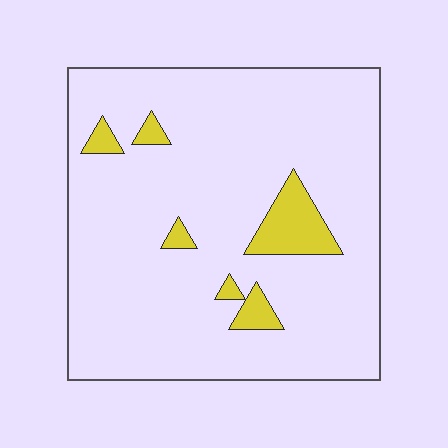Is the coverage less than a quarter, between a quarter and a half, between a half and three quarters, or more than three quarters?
Less than a quarter.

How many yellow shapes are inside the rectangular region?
6.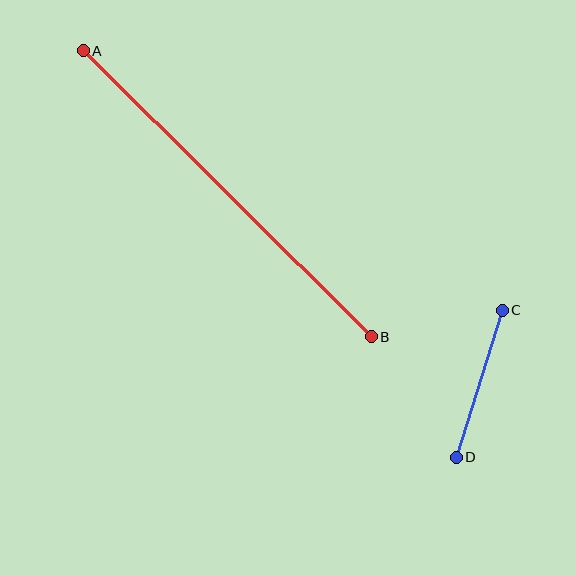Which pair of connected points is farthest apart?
Points A and B are farthest apart.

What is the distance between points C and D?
The distance is approximately 154 pixels.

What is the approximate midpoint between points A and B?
The midpoint is at approximately (227, 194) pixels.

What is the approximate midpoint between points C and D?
The midpoint is at approximately (479, 384) pixels.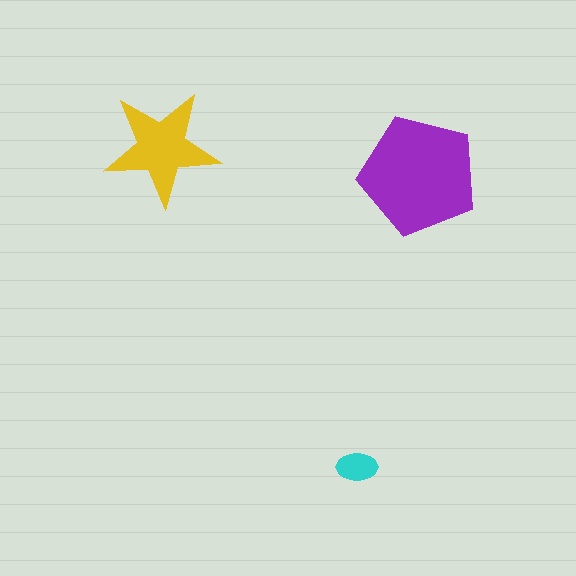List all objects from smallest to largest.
The cyan ellipse, the yellow star, the purple pentagon.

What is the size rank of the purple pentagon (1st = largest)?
1st.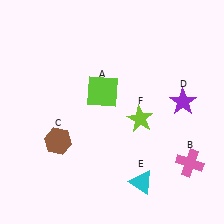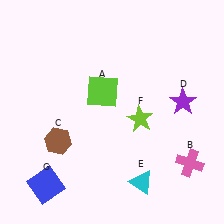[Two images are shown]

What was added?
A blue square (G) was added in Image 2.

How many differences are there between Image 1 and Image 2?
There is 1 difference between the two images.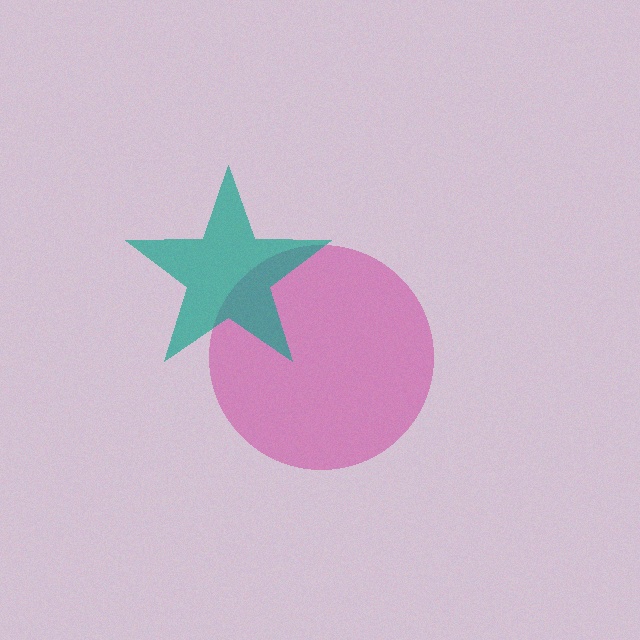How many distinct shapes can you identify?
There are 2 distinct shapes: a magenta circle, a teal star.